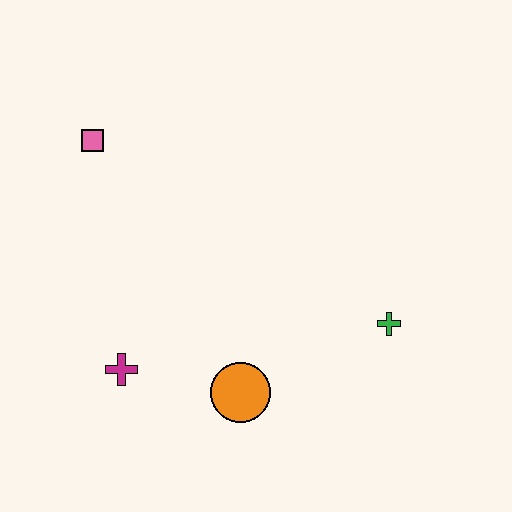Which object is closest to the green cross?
The orange circle is closest to the green cross.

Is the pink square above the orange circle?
Yes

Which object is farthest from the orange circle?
The pink square is farthest from the orange circle.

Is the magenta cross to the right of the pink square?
Yes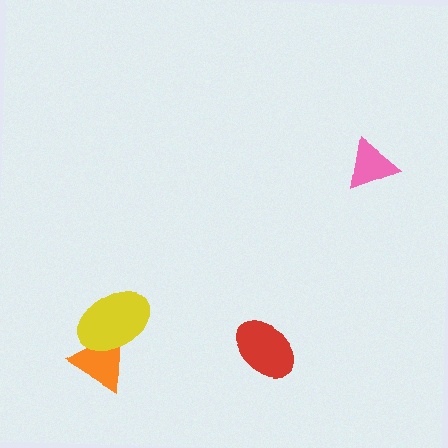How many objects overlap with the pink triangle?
0 objects overlap with the pink triangle.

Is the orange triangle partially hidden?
Yes, it is partially covered by another shape.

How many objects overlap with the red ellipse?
0 objects overlap with the red ellipse.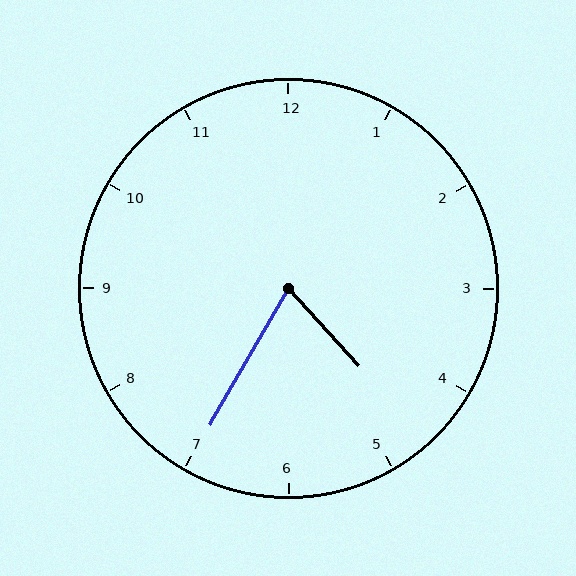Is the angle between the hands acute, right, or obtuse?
It is acute.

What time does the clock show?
4:35.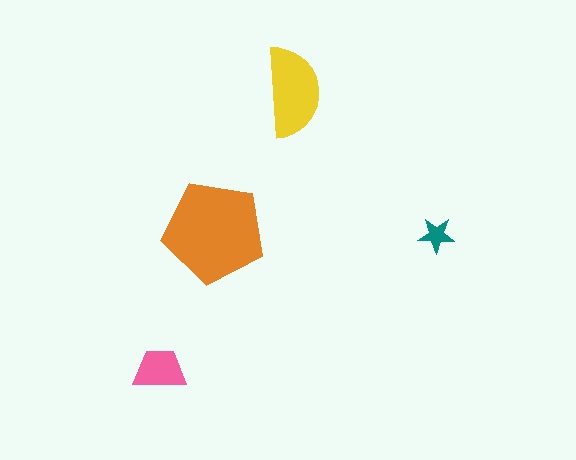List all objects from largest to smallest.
The orange pentagon, the yellow semicircle, the pink trapezoid, the teal star.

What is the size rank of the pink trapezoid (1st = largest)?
3rd.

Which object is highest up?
The yellow semicircle is topmost.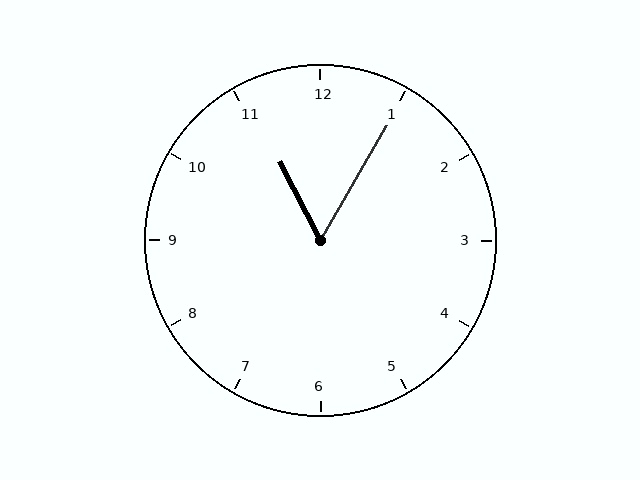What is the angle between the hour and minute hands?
Approximately 58 degrees.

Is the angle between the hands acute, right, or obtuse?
It is acute.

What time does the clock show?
11:05.